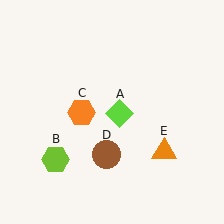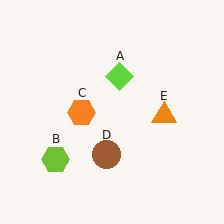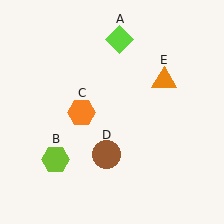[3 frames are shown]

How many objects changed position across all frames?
2 objects changed position: lime diamond (object A), orange triangle (object E).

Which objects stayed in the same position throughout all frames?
Lime hexagon (object B) and orange hexagon (object C) and brown circle (object D) remained stationary.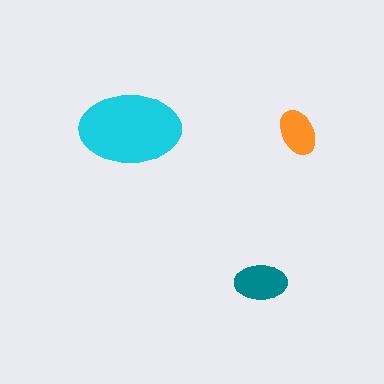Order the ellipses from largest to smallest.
the cyan one, the teal one, the orange one.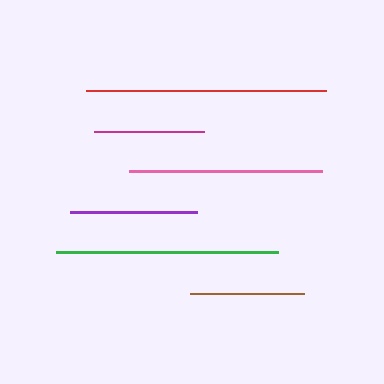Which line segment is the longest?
The red line is the longest at approximately 241 pixels.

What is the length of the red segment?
The red segment is approximately 241 pixels long.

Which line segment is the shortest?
The magenta line is the shortest at approximately 110 pixels.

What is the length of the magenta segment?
The magenta segment is approximately 110 pixels long.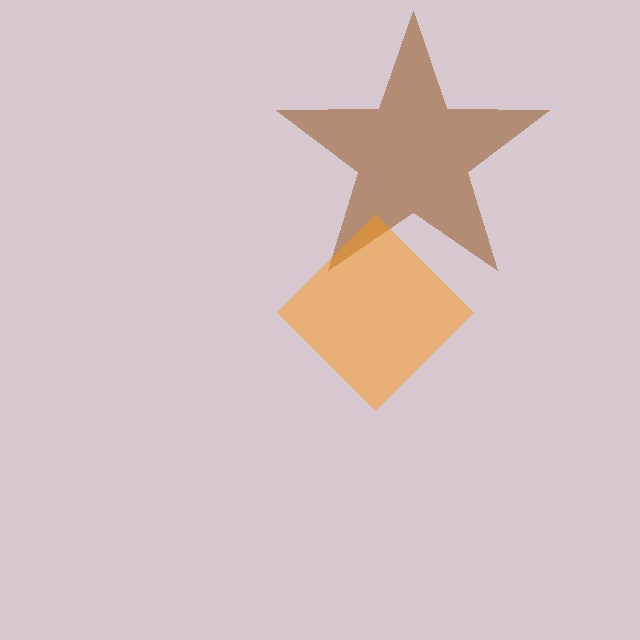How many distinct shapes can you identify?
There are 2 distinct shapes: a brown star, an orange diamond.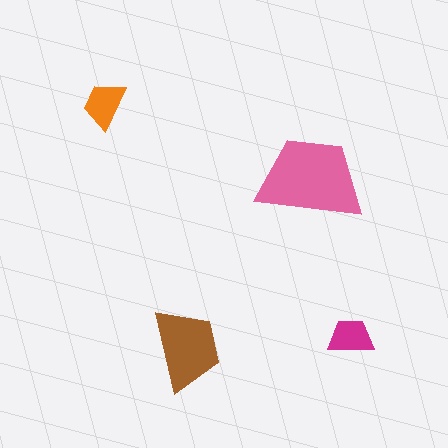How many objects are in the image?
There are 4 objects in the image.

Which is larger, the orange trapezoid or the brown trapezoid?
The brown one.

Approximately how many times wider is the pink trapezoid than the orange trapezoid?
About 2 times wider.